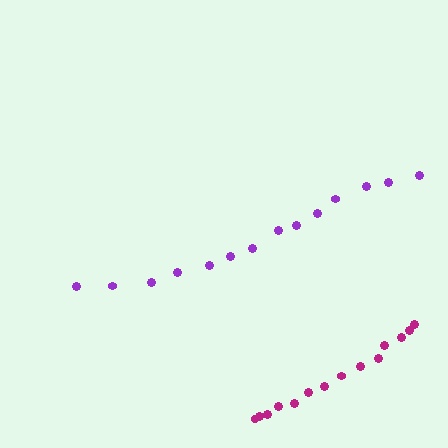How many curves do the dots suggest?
There are 2 distinct paths.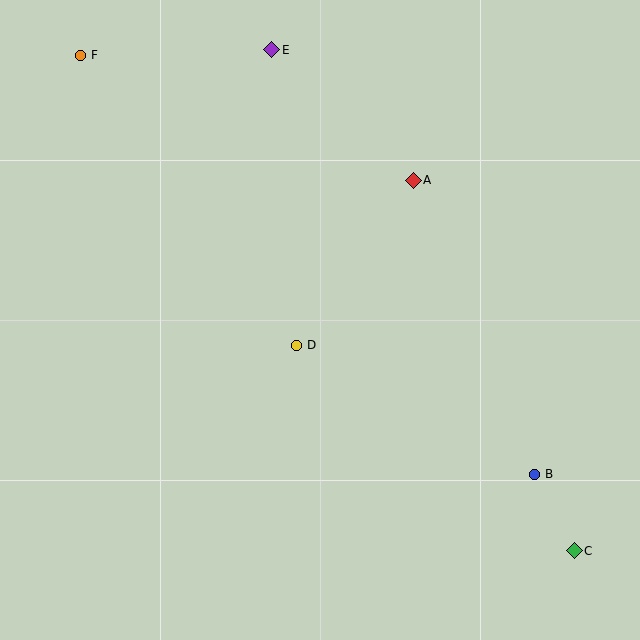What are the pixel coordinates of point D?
Point D is at (297, 345).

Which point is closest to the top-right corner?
Point A is closest to the top-right corner.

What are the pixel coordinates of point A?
Point A is at (413, 180).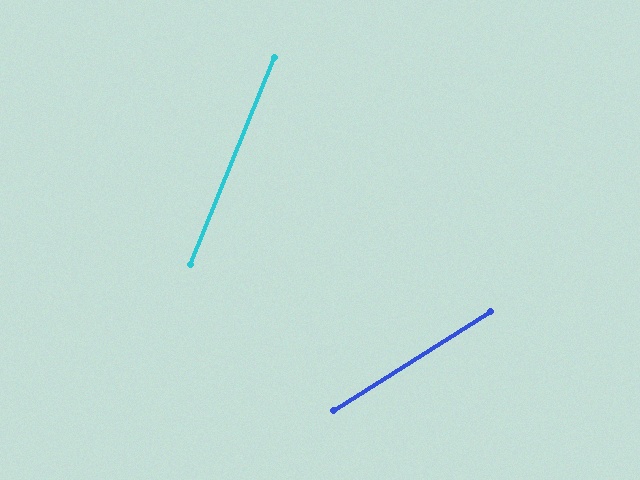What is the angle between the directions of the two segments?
Approximately 35 degrees.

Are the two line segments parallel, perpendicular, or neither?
Neither parallel nor perpendicular — they differ by about 35°.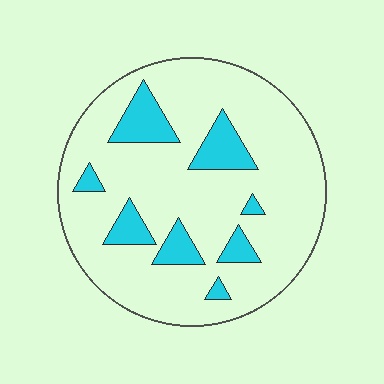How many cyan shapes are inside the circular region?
8.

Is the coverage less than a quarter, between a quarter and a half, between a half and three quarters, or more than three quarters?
Less than a quarter.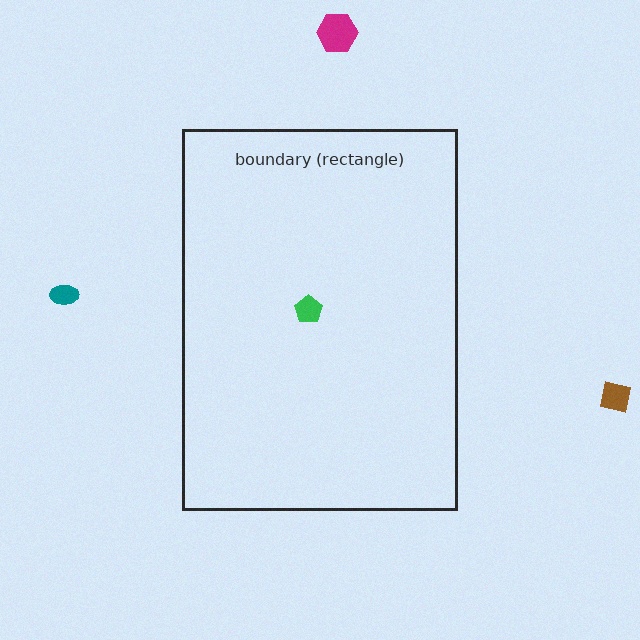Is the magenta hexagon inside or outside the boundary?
Outside.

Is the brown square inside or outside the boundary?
Outside.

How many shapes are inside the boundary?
1 inside, 3 outside.